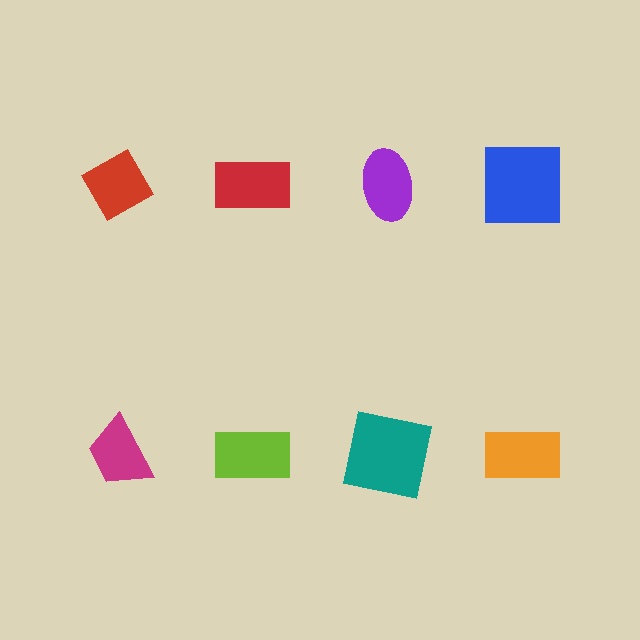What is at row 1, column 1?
A red diamond.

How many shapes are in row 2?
4 shapes.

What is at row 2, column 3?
A teal square.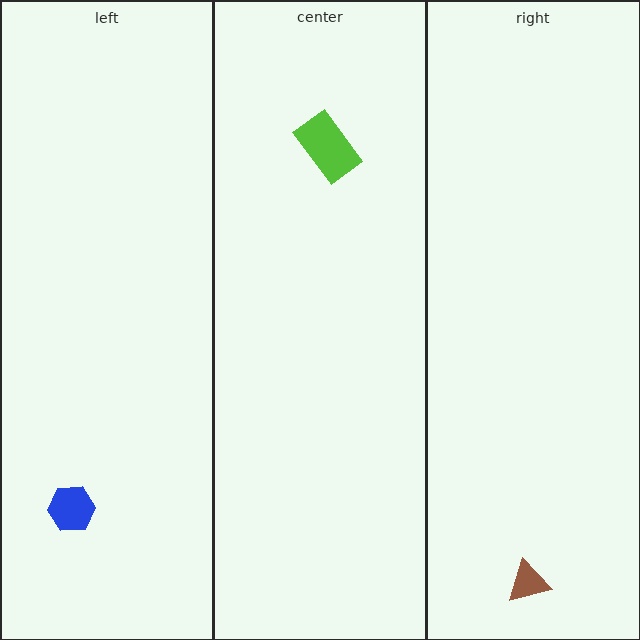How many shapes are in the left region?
1.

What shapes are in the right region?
The brown triangle.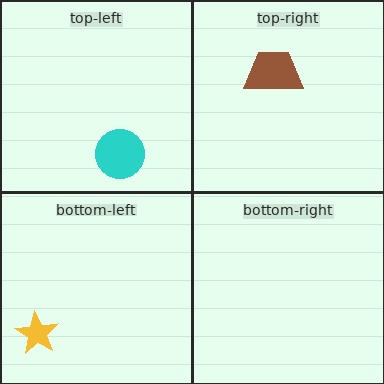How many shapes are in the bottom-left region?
1.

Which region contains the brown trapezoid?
The top-right region.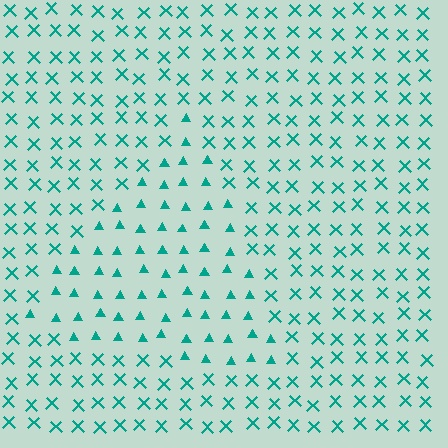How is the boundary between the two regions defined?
The boundary is defined by a change in element shape: triangles inside vs. X marks outside. All elements share the same color and spacing.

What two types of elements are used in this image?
The image uses triangles inside the triangle region and X marks outside it.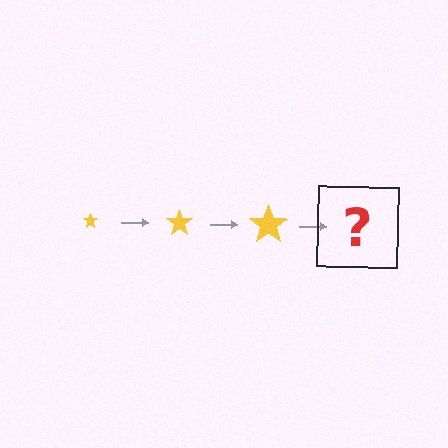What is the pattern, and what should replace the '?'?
The pattern is that the star gets progressively larger each step. The '?' should be a yellow star, larger than the previous one.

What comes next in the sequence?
The next element should be a yellow star, larger than the previous one.